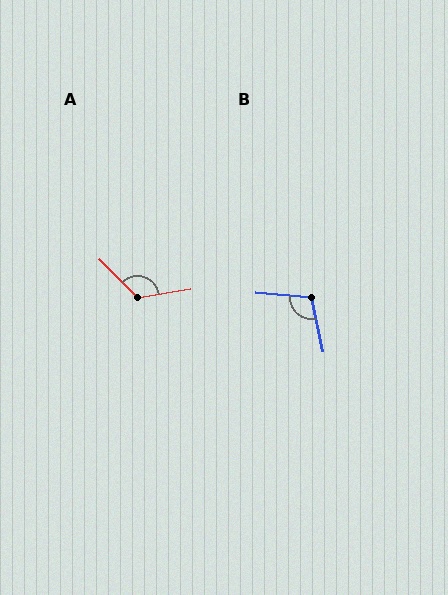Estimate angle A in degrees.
Approximately 125 degrees.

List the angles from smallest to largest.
B (106°), A (125°).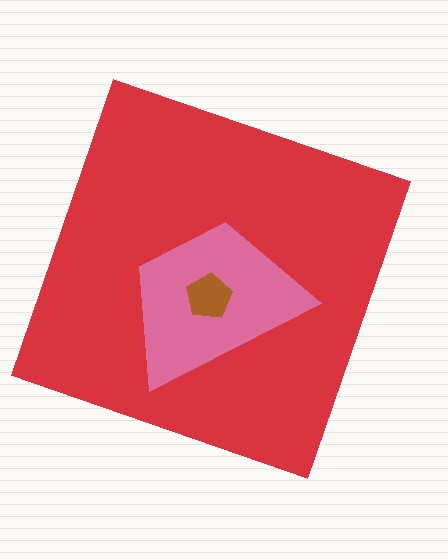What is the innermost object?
The brown pentagon.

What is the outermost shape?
The red square.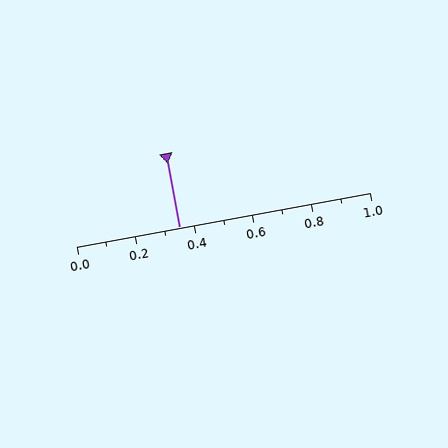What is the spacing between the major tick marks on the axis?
The major ticks are spaced 0.2 apart.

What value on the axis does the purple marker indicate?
The marker indicates approximately 0.35.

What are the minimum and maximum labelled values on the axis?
The axis runs from 0.0 to 1.0.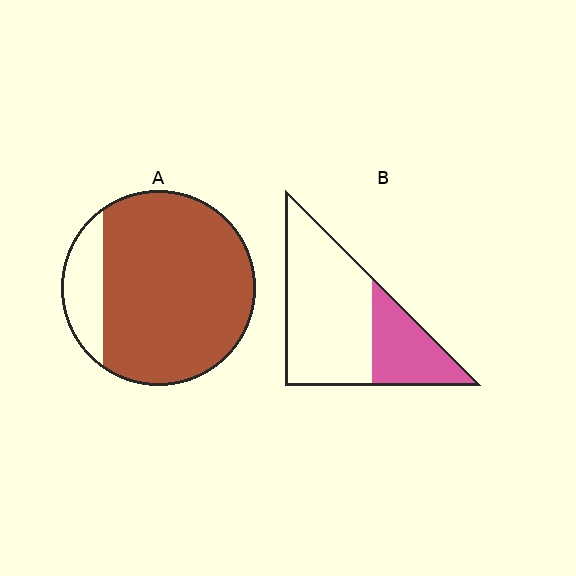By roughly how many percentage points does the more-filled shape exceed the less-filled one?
By roughly 55 percentage points (A over B).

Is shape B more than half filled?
No.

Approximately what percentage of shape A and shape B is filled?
A is approximately 85% and B is approximately 30%.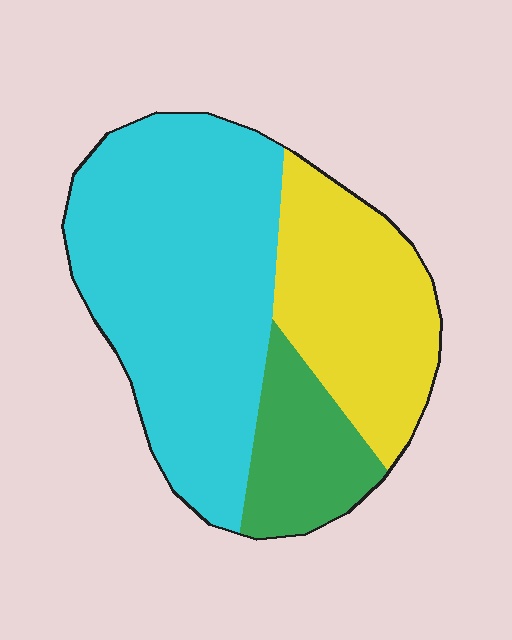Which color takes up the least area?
Green, at roughly 15%.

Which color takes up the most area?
Cyan, at roughly 55%.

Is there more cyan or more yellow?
Cyan.